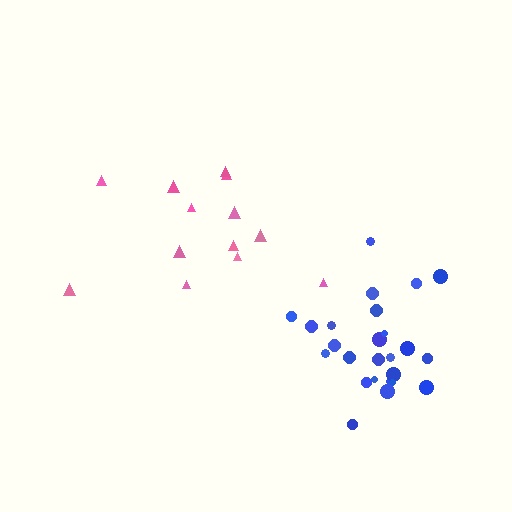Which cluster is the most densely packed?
Blue.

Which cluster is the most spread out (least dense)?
Pink.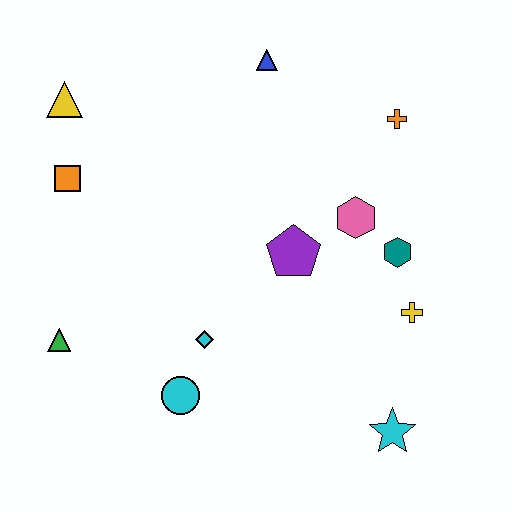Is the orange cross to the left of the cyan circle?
No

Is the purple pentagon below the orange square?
Yes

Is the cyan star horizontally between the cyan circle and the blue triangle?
No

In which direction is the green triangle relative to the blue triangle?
The green triangle is below the blue triangle.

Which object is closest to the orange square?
The yellow triangle is closest to the orange square.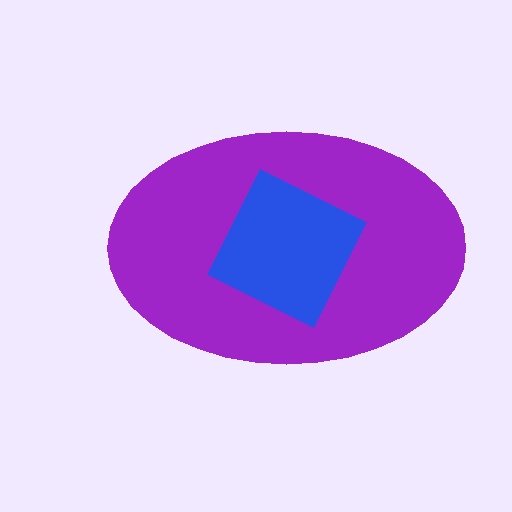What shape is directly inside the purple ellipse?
The blue square.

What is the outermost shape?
The purple ellipse.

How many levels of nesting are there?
2.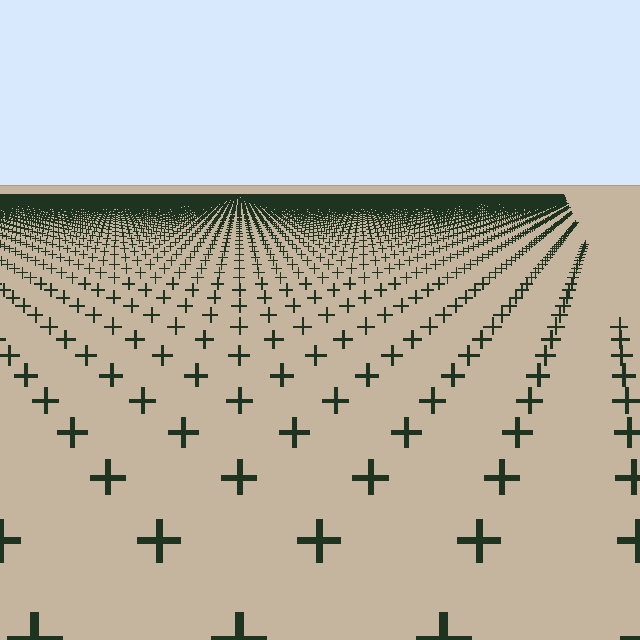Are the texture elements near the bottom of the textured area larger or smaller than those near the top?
Larger. Near the bottom, elements are closer to the viewer and appear at a bigger on-screen size.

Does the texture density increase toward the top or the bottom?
Density increases toward the top.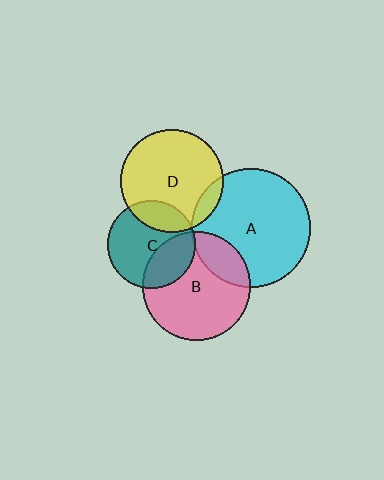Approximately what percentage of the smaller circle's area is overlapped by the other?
Approximately 20%.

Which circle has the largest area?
Circle A (cyan).